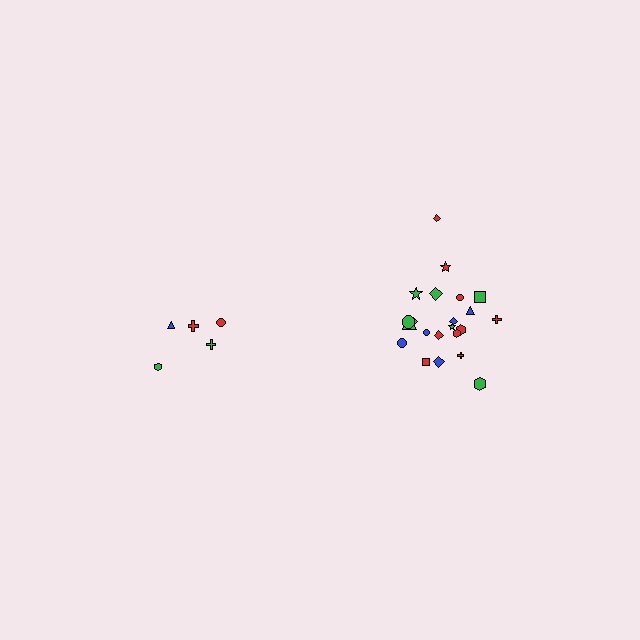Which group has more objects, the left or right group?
The right group.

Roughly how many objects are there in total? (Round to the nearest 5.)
Roughly 25 objects in total.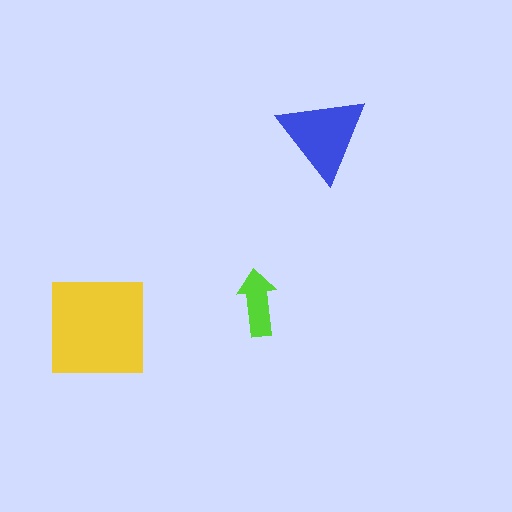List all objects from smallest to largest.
The lime arrow, the blue triangle, the yellow square.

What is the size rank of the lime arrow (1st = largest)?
3rd.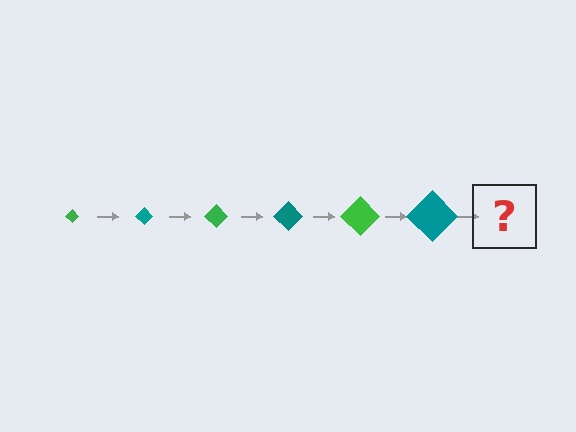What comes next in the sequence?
The next element should be a green diamond, larger than the previous one.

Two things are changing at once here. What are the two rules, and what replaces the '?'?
The two rules are that the diamond grows larger each step and the color cycles through green and teal. The '?' should be a green diamond, larger than the previous one.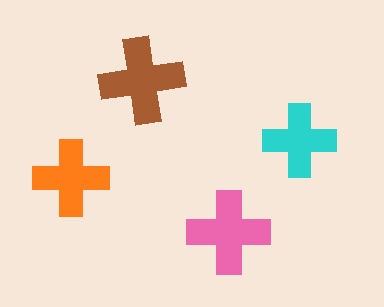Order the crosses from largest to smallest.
the brown one, the pink one, the orange one, the cyan one.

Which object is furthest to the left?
The orange cross is leftmost.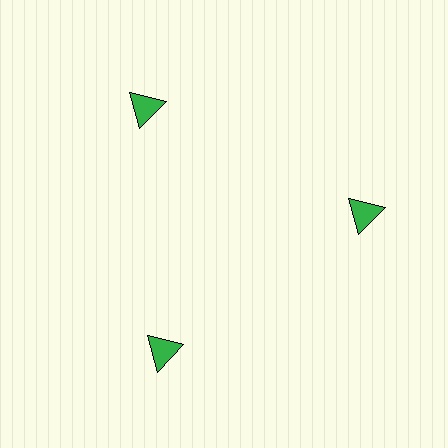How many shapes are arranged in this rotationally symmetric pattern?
There are 3 shapes, arranged in 3 groups of 1.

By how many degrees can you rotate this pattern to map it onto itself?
The pattern maps onto itself every 120 degrees of rotation.